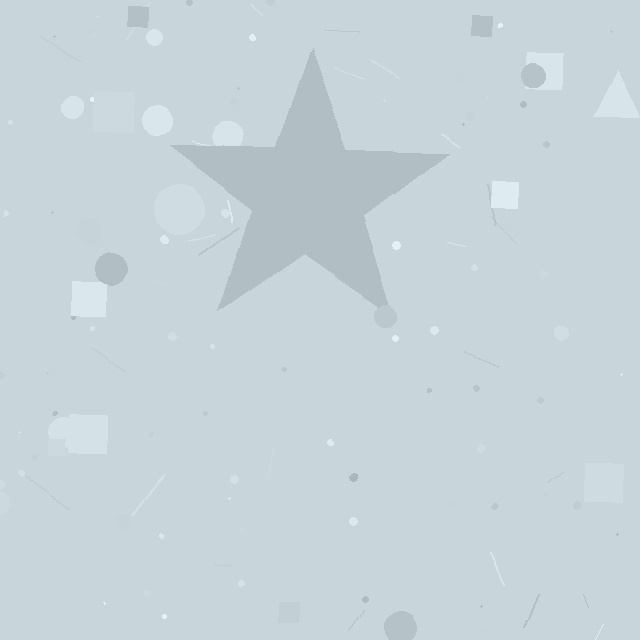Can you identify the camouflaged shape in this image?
The camouflaged shape is a star.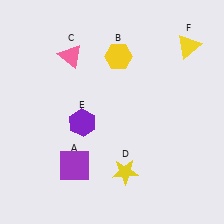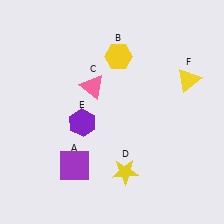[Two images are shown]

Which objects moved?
The objects that moved are: the pink triangle (C), the yellow triangle (F).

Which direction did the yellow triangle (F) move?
The yellow triangle (F) moved down.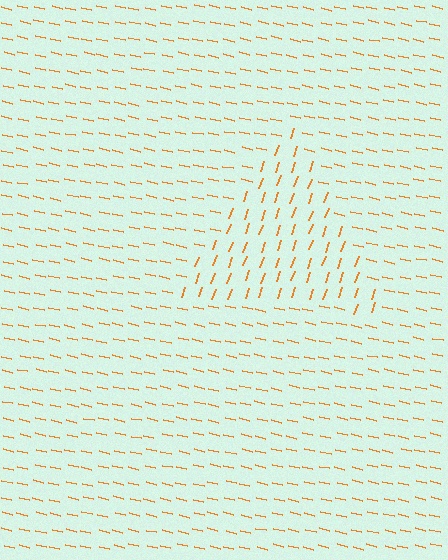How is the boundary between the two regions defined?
The boundary is defined purely by a change in line orientation (approximately 83 degrees difference). All lines are the same color and thickness.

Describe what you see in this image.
The image is filled with small orange line segments. A triangle region in the image has lines oriented differently from the surrounding lines, creating a visible texture boundary.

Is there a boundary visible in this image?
Yes, there is a texture boundary formed by a change in line orientation.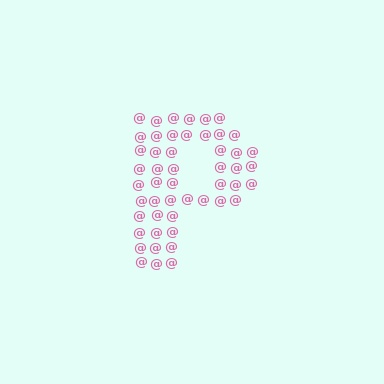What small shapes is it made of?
It is made of small at signs.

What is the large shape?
The large shape is the letter P.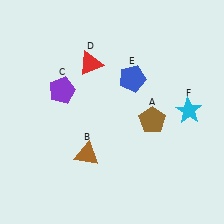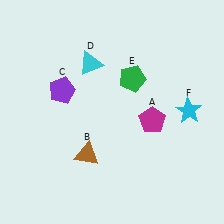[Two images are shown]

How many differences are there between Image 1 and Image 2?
There are 3 differences between the two images.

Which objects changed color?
A changed from brown to magenta. D changed from red to cyan. E changed from blue to green.